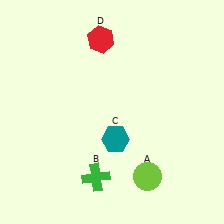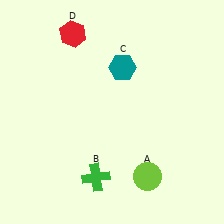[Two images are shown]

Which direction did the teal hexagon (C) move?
The teal hexagon (C) moved up.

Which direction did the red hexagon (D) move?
The red hexagon (D) moved left.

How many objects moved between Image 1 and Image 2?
2 objects moved between the two images.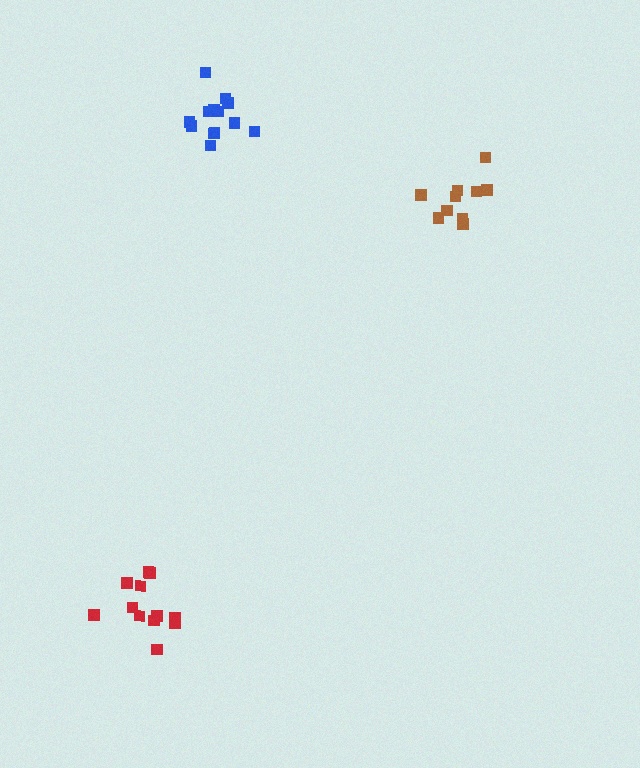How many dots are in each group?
Group 1: 13 dots, Group 2: 10 dots, Group 3: 12 dots (35 total).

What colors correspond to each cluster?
The clusters are colored: blue, brown, red.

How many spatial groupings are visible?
There are 3 spatial groupings.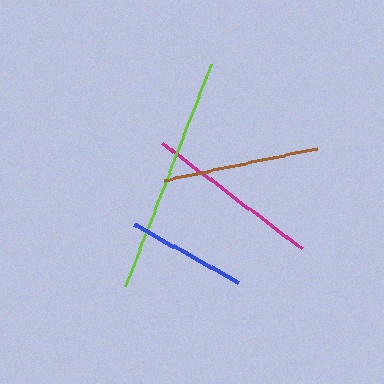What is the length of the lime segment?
The lime segment is approximately 237 pixels long.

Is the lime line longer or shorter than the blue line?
The lime line is longer than the blue line.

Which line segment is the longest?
The lime line is the longest at approximately 237 pixels.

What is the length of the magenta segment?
The magenta segment is approximately 175 pixels long.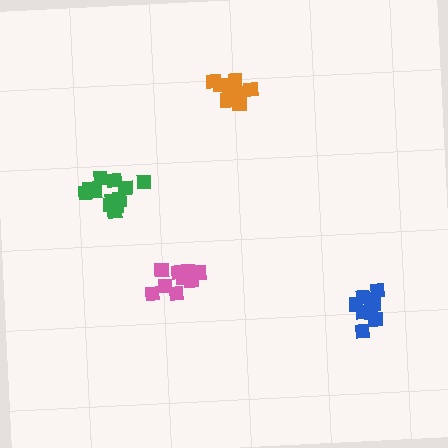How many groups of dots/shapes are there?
There are 4 groups.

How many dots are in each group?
Group 1: 13 dots, Group 2: 9 dots, Group 3: 9 dots, Group 4: 9 dots (40 total).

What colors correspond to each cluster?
The clusters are colored: green, orange, pink, blue.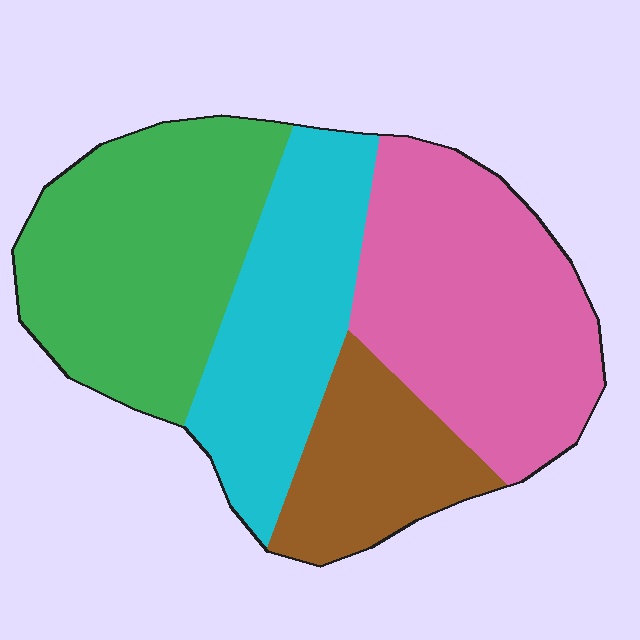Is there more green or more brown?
Green.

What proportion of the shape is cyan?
Cyan covers 23% of the shape.